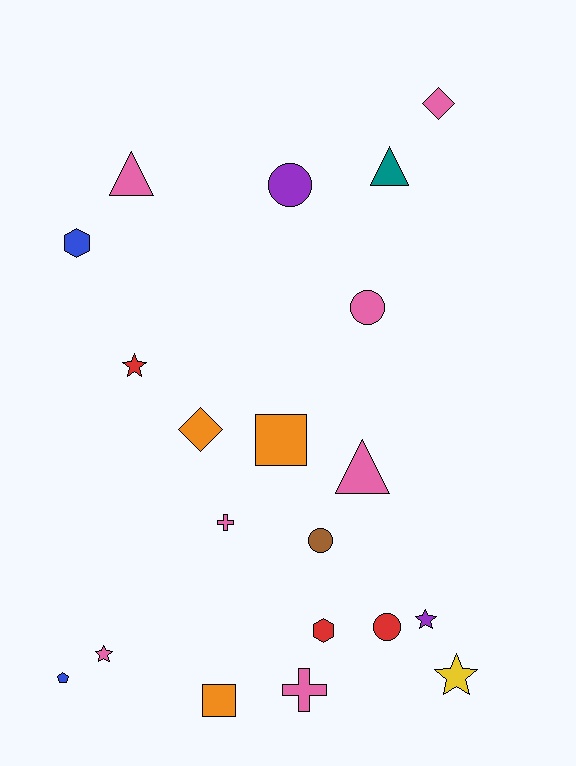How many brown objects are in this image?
There is 1 brown object.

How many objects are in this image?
There are 20 objects.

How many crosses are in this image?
There are 2 crosses.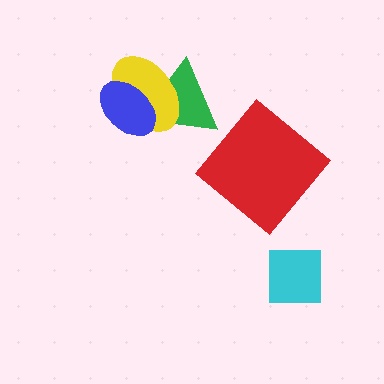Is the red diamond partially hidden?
No, no other shape covers it.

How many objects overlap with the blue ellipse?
2 objects overlap with the blue ellipse.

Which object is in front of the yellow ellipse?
The blue ellipse is in front of the yellow ellipse.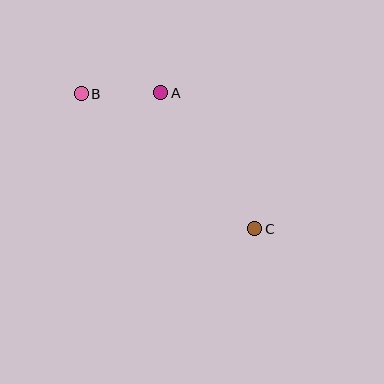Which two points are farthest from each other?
Points B and C are farthest from each other.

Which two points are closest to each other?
Points A and B are closest to each other.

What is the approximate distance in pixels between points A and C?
The distance between A and C is approximately 165 pixels.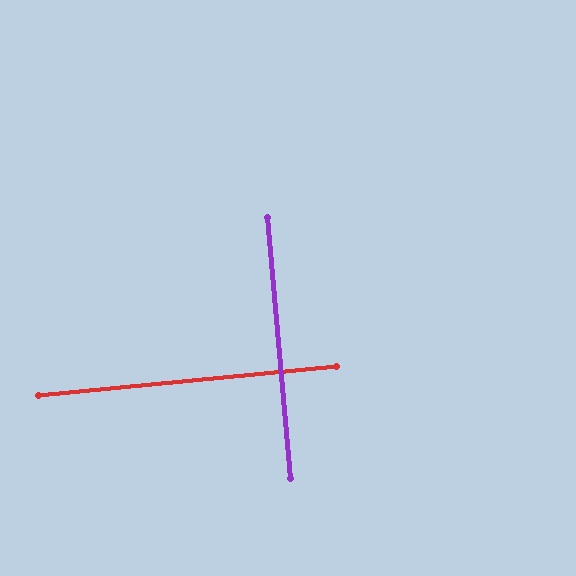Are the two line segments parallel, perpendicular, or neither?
Perpendicular — they meet at approximately 89°.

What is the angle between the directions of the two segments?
Approximately 89 degrees.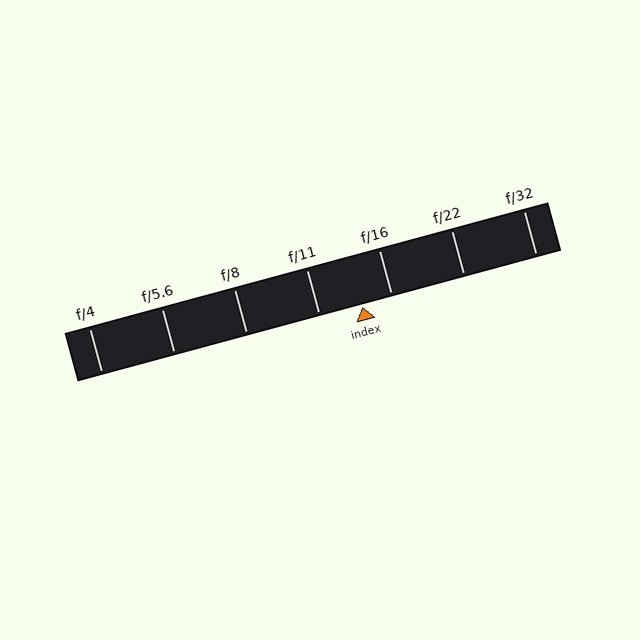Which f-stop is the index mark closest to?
The index mark is closest to f/16.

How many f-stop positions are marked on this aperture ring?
There are 7 f-stop positions marked.